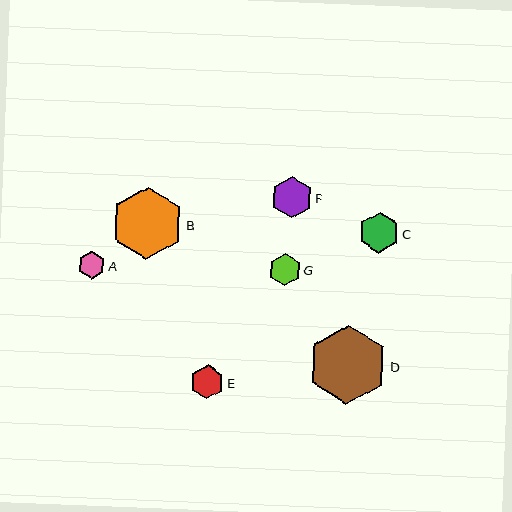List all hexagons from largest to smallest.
From largest to smallest: D, B, F, C, E, G, A.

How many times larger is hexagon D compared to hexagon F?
Hexagon D is approximately 1.9 times the size of hexagon F.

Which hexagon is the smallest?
Hexagon A is the smallest with a size of approximately 27 pixels.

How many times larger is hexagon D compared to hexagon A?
Hexagon D is approximately 2.9 times the size of hexagon A.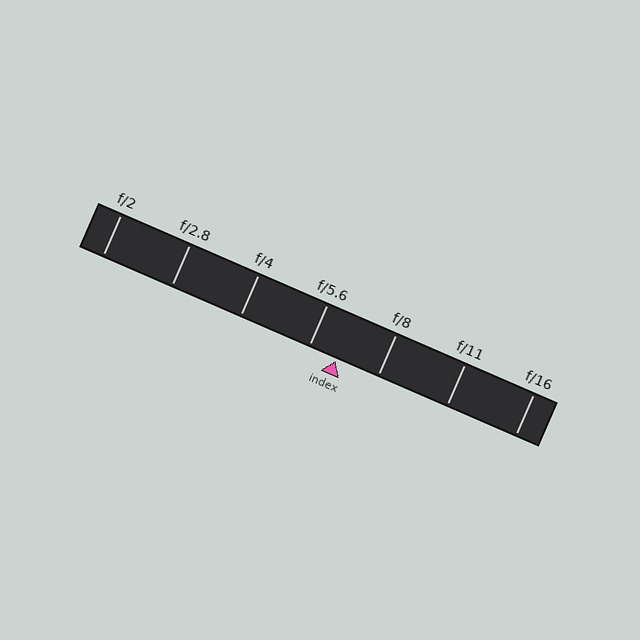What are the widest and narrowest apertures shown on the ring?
The widest aperture shown is f/2 and the narrowest is f/16.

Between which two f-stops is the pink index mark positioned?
The index mark is between f/5.6 and f/8.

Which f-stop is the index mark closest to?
The index mark is closest to f/5.6.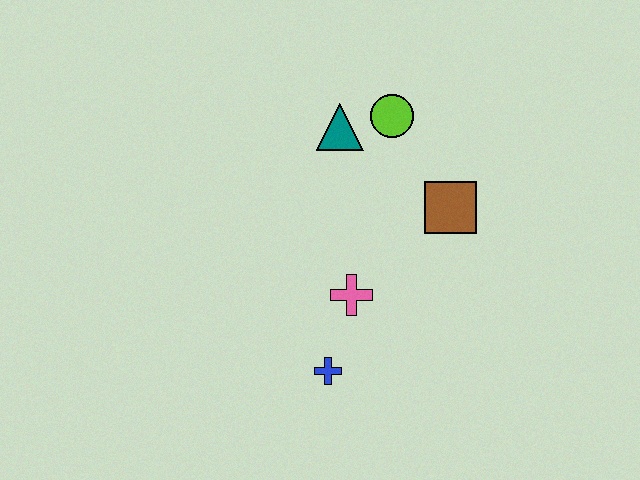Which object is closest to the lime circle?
The teal triangle is closest to the lime circle.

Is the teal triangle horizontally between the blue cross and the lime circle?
Yes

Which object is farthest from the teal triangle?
The blue cross is farthest from the teal triangle.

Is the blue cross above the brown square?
No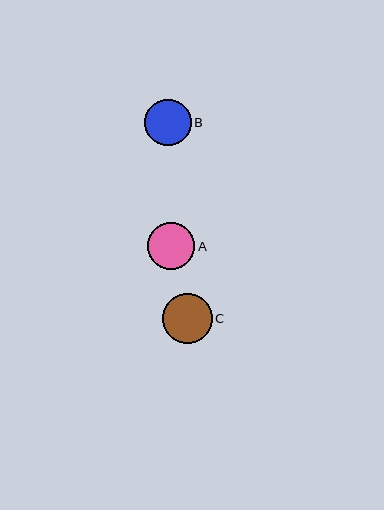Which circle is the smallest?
Circle B is the smallest with a size of approximately 46 pixels.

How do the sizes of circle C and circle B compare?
Circle C and circle B are approximately the same size.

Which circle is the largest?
Circle C is the largest with a size of approximately 50 pixels.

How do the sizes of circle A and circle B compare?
Circle A and circle B are approximately the same size.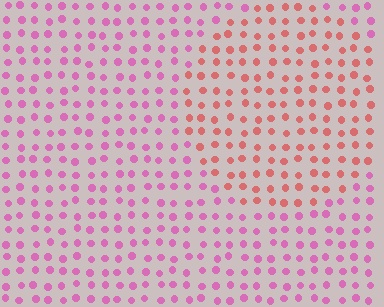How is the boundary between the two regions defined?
The boundary is defined purely by a slight shift in hue (about 41 degrees). Spacing, size, and orientation are identical on both sides.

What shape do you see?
I see a circle.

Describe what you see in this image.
The image is filled with small pink elements in a uniform arrangement. A circle-shaped region is visible where the elements are tinted to a slightly different hue, forming a subtle color boundary.